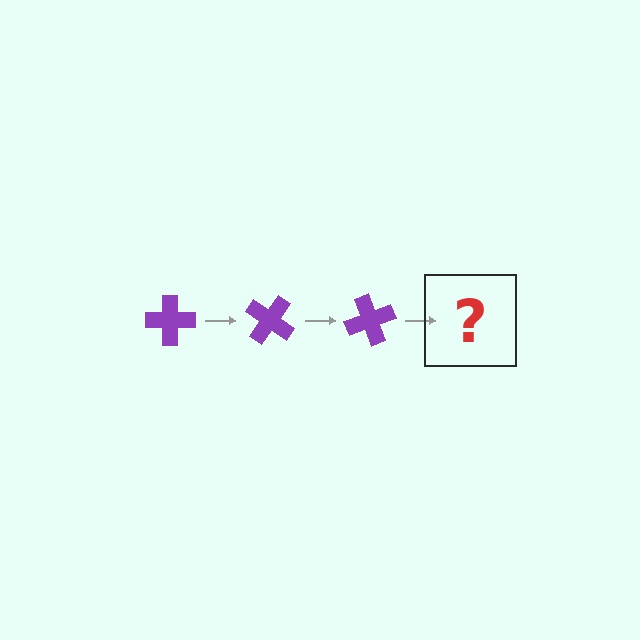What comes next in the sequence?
The next element should be a purple cross rotated 105 degrees.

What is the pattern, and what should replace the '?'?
The pattern is that the cross rotates 35 degrees each step. The '?' should be a purple cross rotated 105 degrees.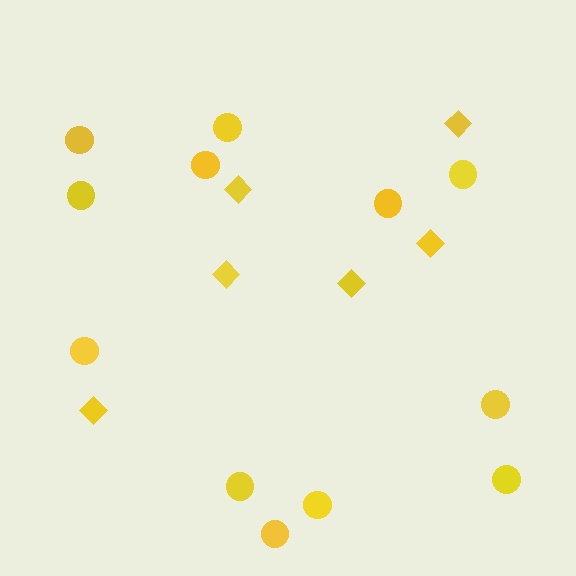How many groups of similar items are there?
There are 2 groups: one group of circles (12) and one group of diamonds (6).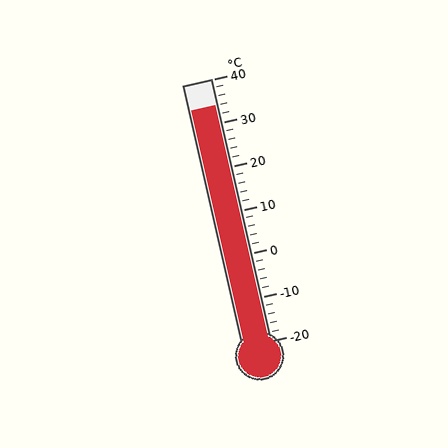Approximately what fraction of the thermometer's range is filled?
The thermometer is filled to approximately 90% of its range.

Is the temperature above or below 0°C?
The temperature is above 0°C.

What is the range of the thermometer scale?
The thermometer scale ranges from -20°C to 40°C.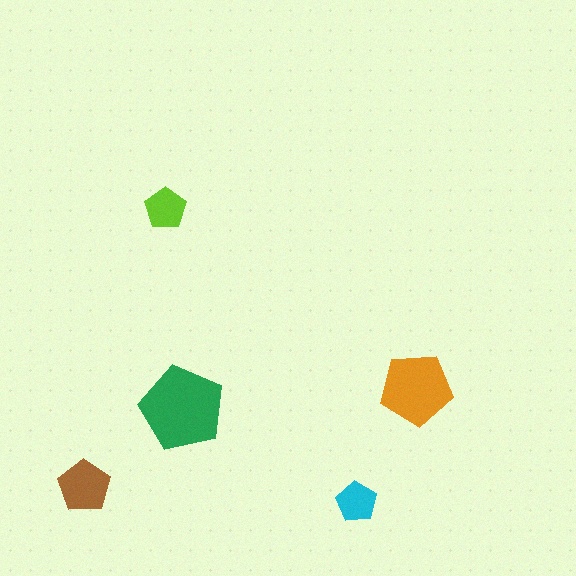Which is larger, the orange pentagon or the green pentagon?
The green one.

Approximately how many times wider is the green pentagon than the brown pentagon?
About 1.5 times wider.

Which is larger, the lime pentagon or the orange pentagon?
The orange one.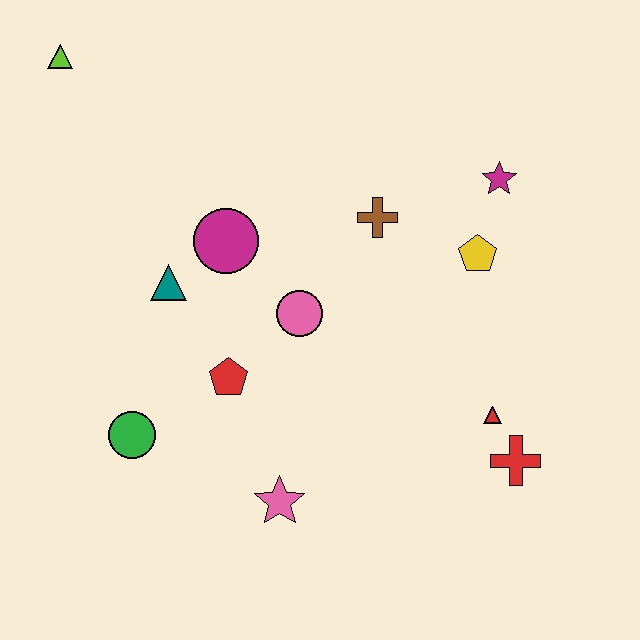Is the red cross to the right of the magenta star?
Yes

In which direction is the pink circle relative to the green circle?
The pink circle is to the right of the green circle.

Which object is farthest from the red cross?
The lime triangle is farthest from the red cross.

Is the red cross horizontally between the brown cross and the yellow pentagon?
No